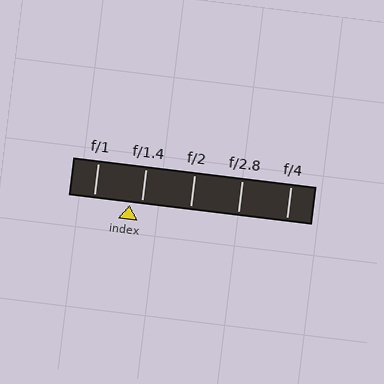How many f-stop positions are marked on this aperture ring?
There are 5 f-stop positions marked.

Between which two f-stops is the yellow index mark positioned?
The index mark is between f/1 and f/1.4.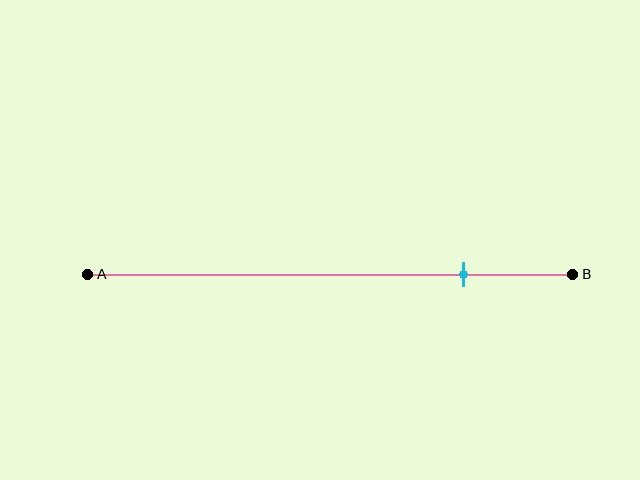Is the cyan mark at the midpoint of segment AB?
No, the mark is at about 75% from A, not at the 50% midpoint.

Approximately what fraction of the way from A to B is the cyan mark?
The cyan mark is approximately 75% of the way from A to B.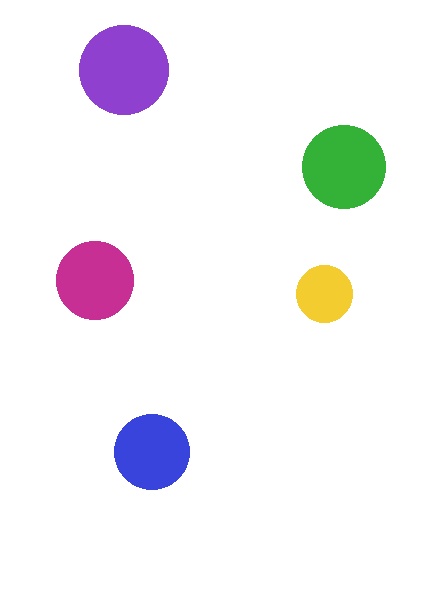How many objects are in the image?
There are 5 objects in the image.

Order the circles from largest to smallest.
the purple one, the green one, the magenta one, the blue one, the yellow one.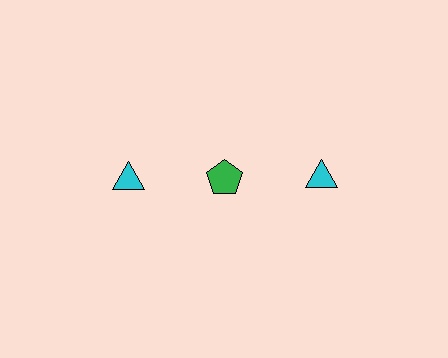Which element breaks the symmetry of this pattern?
The green pentagon in the top row, second from left column breaks the symmetry. All other shapes are cyan triangles.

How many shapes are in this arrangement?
There are 3 shapes arranged in a grid pattern.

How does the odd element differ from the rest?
It differs in both color (green instead of cyan) and shape (pentagon instead of triangle).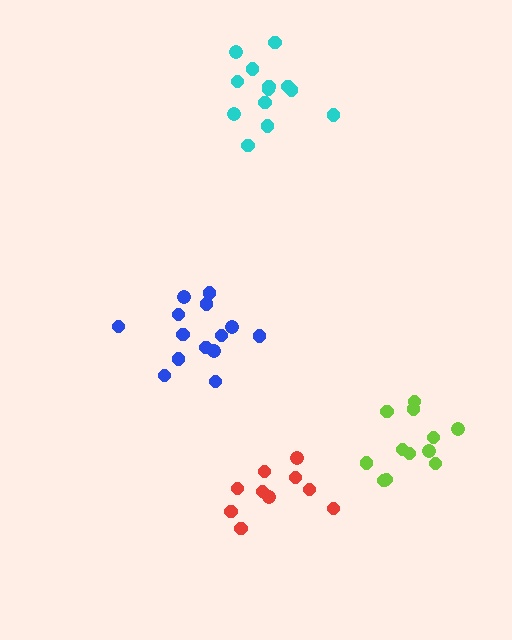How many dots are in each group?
Group 1: 14 dots, Group 2: 10 dots, Group 3: 13 dots, Group 4: 12 dots (49 total).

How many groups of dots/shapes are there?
There are 4 groups.